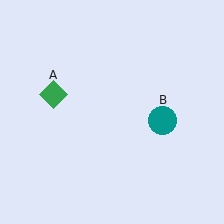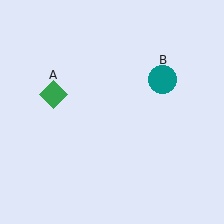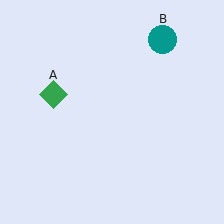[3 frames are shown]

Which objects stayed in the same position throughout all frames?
Green diamond (object A) remained stationary.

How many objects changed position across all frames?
1 object changed position: teal circle (object B).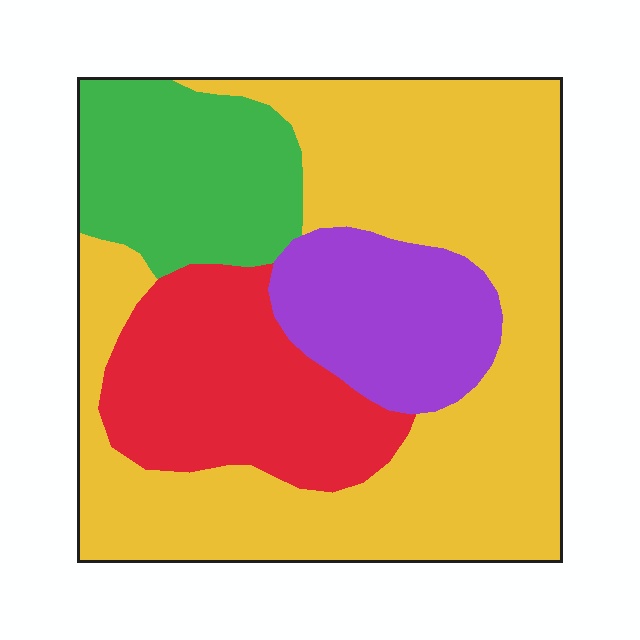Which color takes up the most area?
Yellow, at roughly 50%.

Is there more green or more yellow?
Yellow.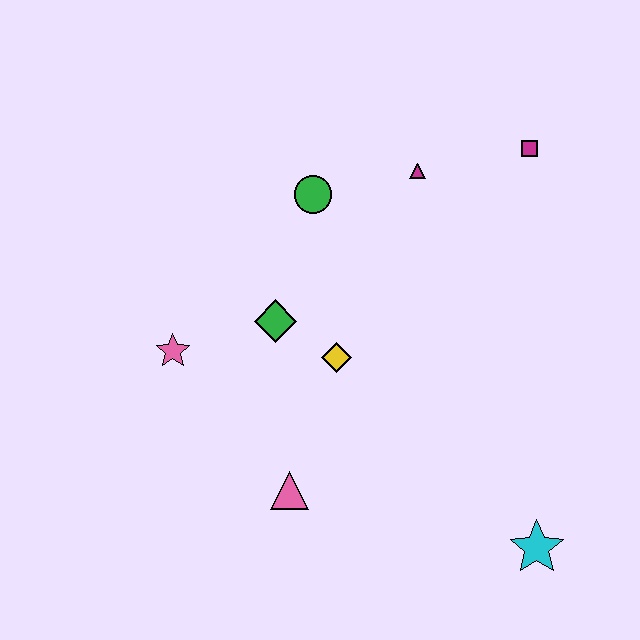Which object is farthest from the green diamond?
The cyan star is farthest from the green diamond.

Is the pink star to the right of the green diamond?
No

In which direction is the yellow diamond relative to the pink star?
The yellow diamond is to the right of the pink star.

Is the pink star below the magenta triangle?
Yes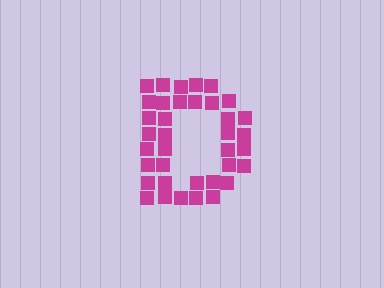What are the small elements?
The small elements are squares.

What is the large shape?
The large shape is the letter D.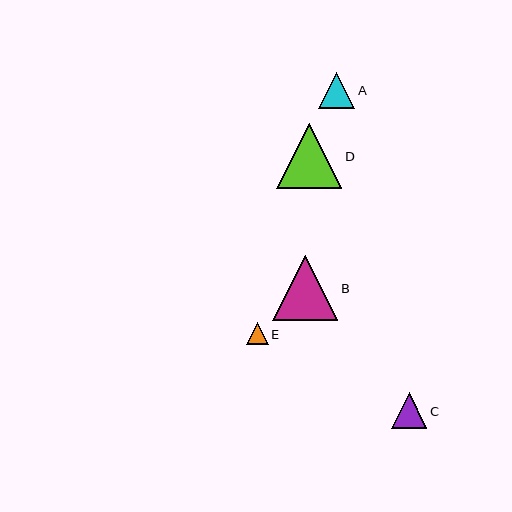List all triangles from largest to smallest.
From largest to smallest: B, D, A, C, E.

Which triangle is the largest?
Triangle B is the largest with a size of approximately 65 pixels.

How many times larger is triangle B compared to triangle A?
Triangle B is approximately 1.8 times the size of triangle A.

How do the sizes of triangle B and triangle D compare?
Triangle B and triangle D are approximately the same size.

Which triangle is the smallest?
Triangle E is the smallest with a size of approximately 22 pixels.